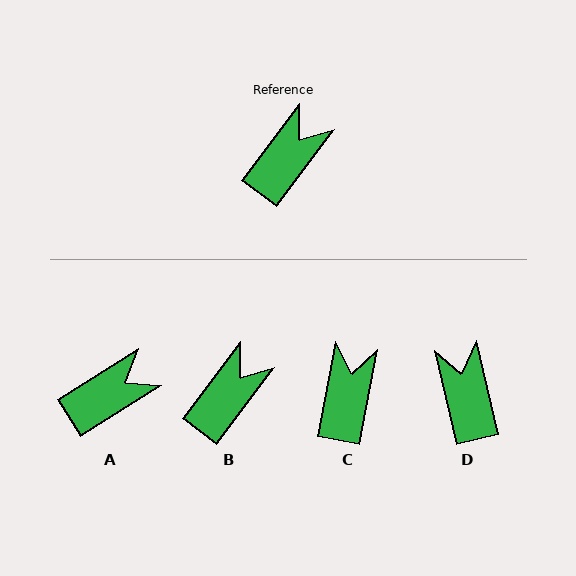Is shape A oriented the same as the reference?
No, it is off by about 21 degrees.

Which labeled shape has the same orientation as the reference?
B.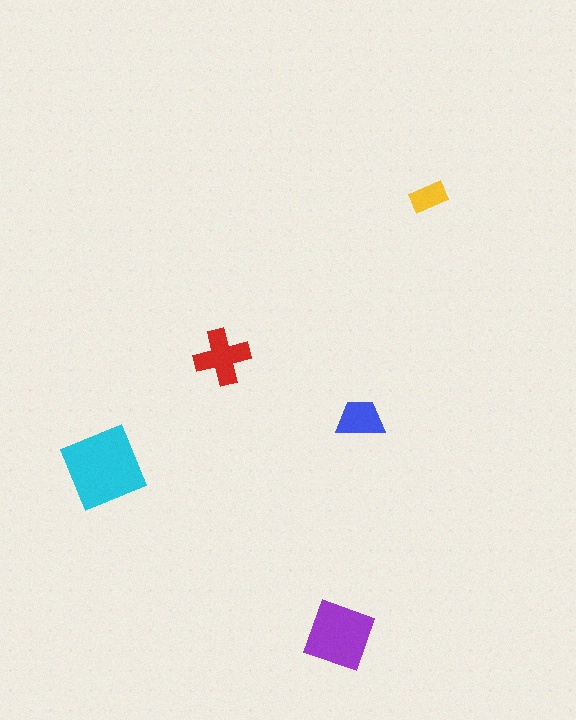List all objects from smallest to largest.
The yellow rectangle, the blue trapezoid, the red cross, the purple diamond, the cyan square.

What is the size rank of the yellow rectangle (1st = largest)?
5th.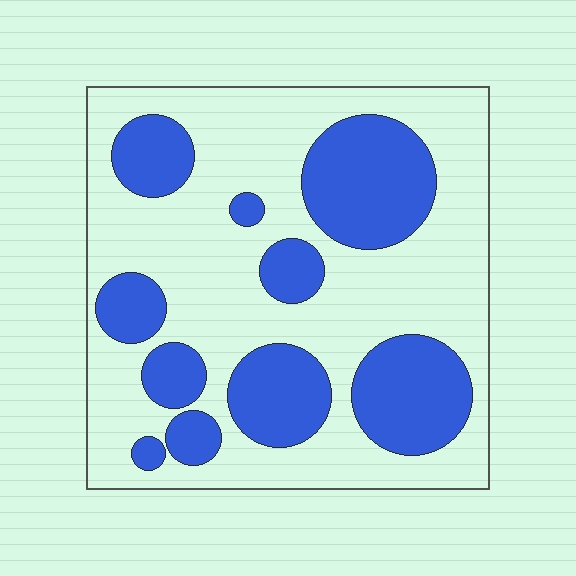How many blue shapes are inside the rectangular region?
10.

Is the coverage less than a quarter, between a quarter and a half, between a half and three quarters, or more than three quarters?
Between a quarter and a half.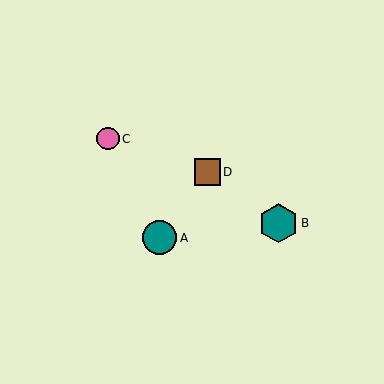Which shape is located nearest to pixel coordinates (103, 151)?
The pink circle (labeled C) at (108, 139) is nearest to that location.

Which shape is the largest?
The teal hexagon (labeled B) is the largest.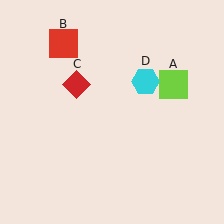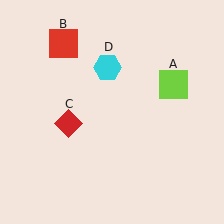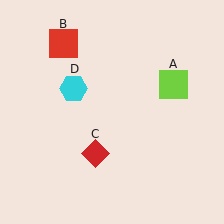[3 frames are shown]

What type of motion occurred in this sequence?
The red diamond (object C), cyan hexagon (object D) rotated counterclockwise around the center of the scene.